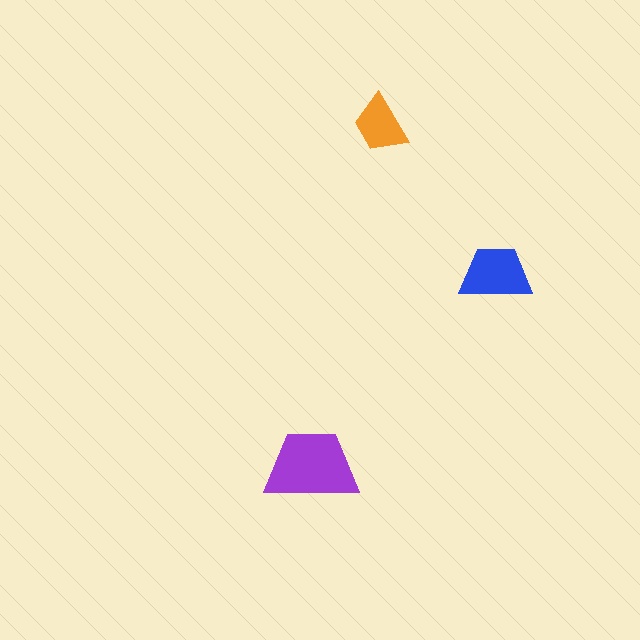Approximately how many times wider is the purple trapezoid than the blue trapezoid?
About 1.5 times wider.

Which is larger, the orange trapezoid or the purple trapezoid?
The purple one.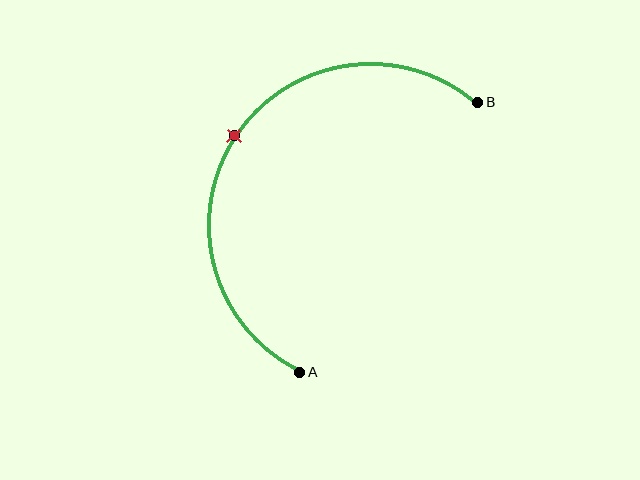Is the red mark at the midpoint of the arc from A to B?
Yes. The red mark lies on the arc at equal arc-length from both A and B — it is the arc midpoint.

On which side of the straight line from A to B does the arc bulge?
The arc bulges to the left of the straight line connecting A and B.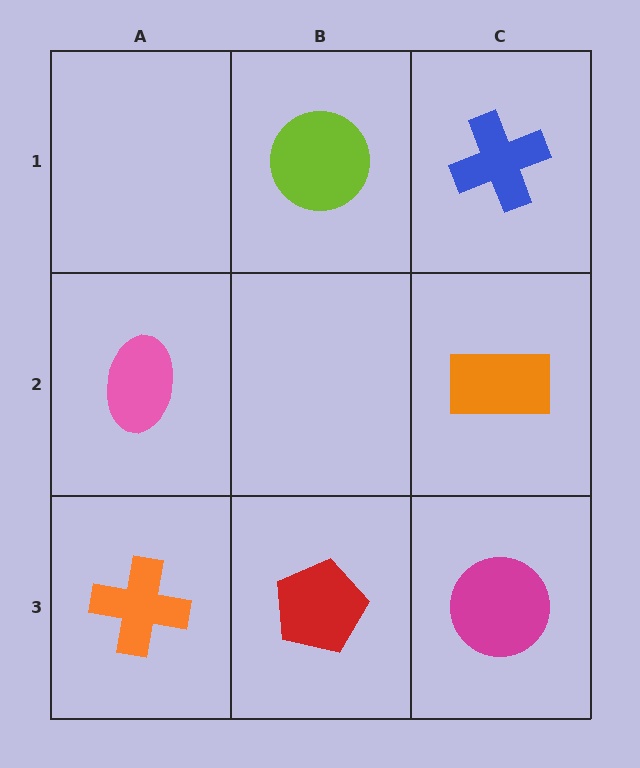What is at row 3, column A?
An orange cross.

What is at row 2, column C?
An orange rectangle.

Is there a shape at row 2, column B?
No, that cell is empty.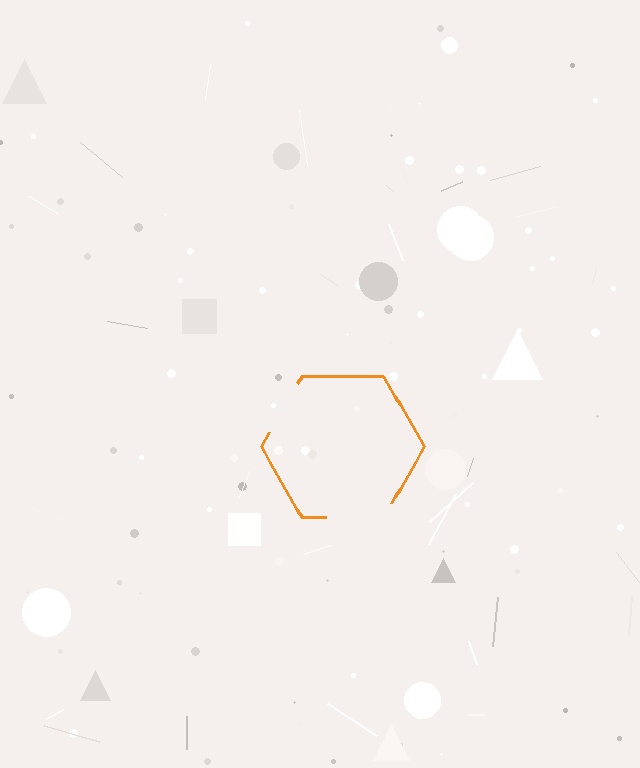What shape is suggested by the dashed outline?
The dashed outline suggests a hexagon.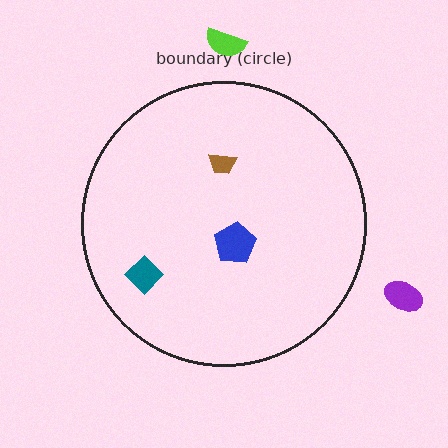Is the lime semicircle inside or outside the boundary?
Outside.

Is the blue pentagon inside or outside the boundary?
Inside.